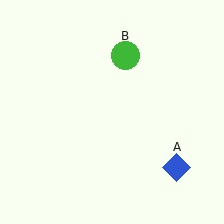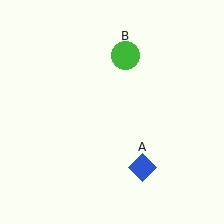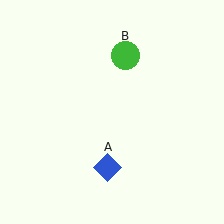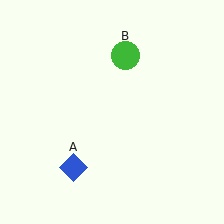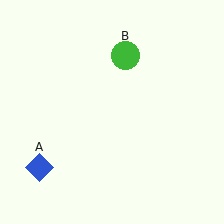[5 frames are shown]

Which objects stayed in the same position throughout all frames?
Green circle (object B) remained stationary.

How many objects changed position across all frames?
1 object changed position: blue diamond (object A).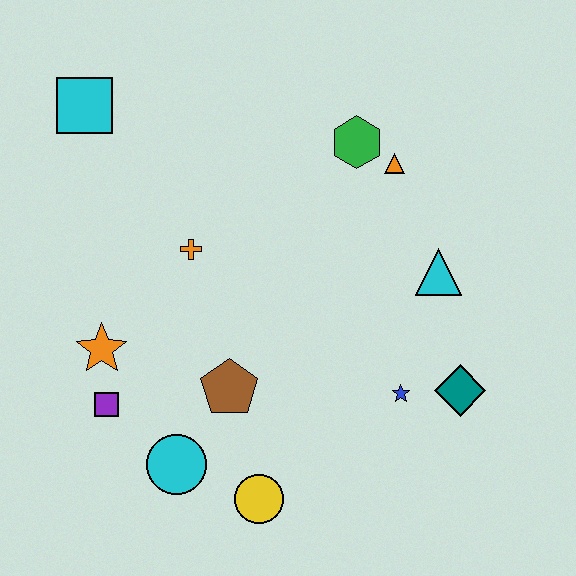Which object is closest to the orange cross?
The orange star is closest to the orange cross.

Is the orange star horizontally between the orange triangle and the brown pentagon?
No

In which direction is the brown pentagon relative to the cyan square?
The brown pentagon is below the cyan square.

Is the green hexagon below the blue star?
No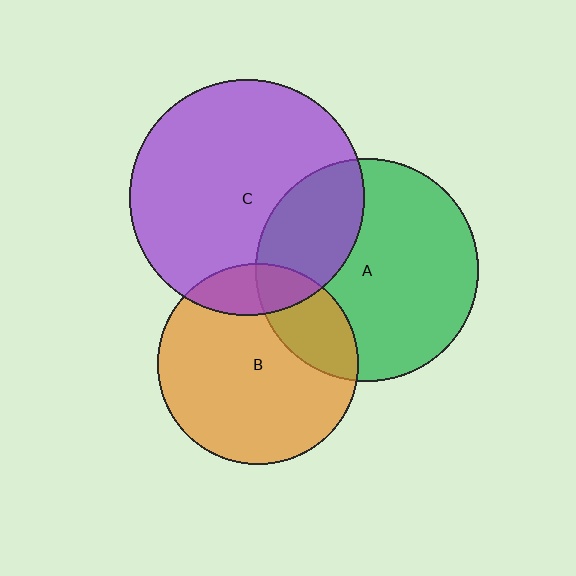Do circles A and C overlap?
Yes.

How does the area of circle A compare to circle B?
Approximately 1.2 times.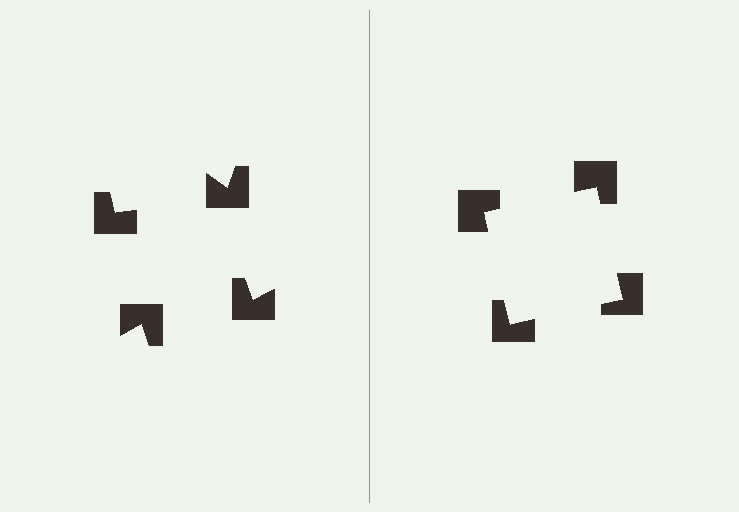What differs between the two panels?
The notched squares are positioned identically on both sides; only the wedge orientations differ. On the right they align to a square; on the left they are misaligned.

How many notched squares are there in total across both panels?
8 — 4 on each side.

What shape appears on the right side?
An illusory square.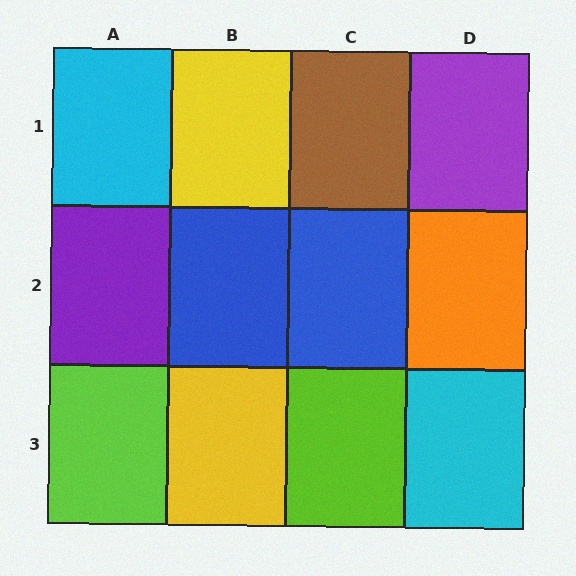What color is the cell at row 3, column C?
Lime.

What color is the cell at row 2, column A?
Purple.